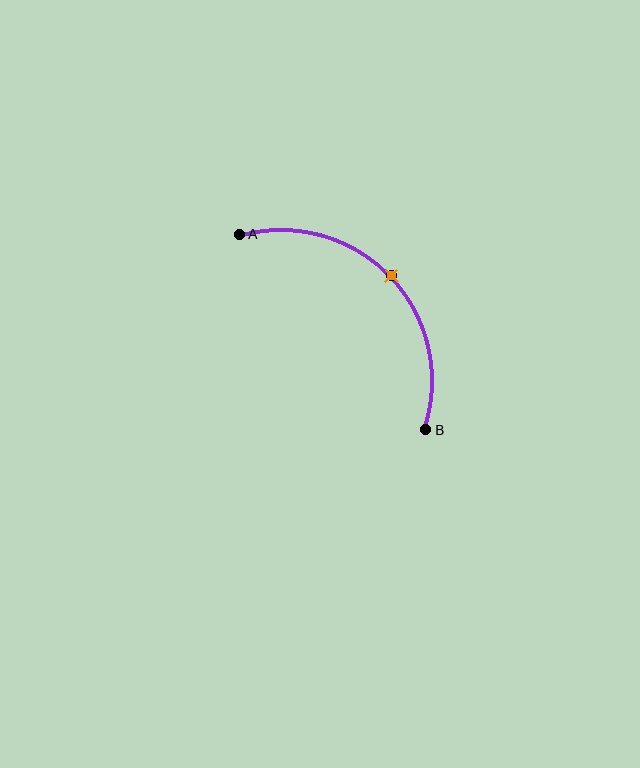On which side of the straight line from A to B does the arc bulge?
The arc bulges above and to the right of the straight line connecting A and B.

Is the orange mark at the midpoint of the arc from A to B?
Yes. The orange mark lies on the arc at equal arc-length from both A and B — it is the arc midpoint.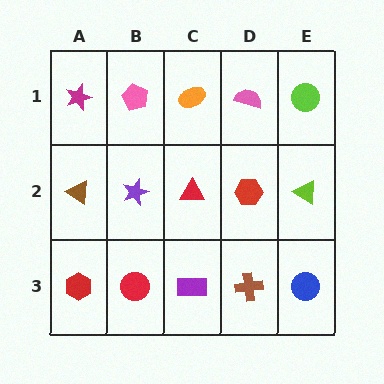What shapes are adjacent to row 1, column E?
A lime triangle (row 2, column E), a pink semicircle (row 1, column D).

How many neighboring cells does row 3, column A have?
2.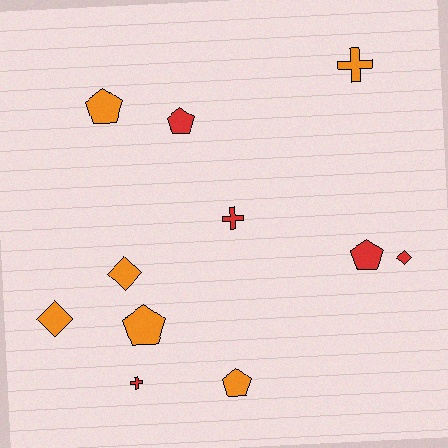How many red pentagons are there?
There are 2 red pentagons.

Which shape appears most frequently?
Pentagon, with 5 objects.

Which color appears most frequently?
Orange, with 6 objects.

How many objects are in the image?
There are 11 objects.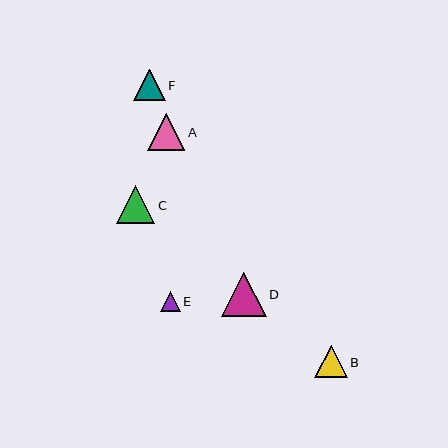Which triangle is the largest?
Triangle D is the largest with a size of approximately 45 pixels.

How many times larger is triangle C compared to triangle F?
Triangle C is approximately 1.2 times the size of triangle F.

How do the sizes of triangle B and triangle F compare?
Triangle B and triangle F are approximately the same size.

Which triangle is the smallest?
Triangle E is the smallest with a size of approximately 20 pixels.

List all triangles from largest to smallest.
From largest to smallest: D, C, A, B, F, E.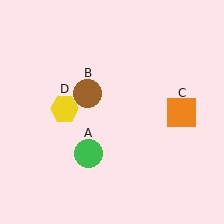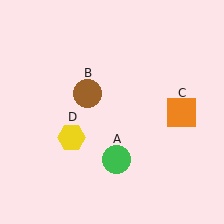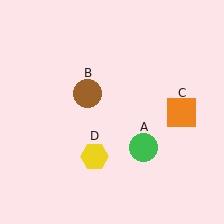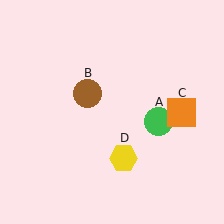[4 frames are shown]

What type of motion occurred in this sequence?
The green circle (object A), yellow hexagon (object D) rotated counterclockwise around the center of the scene.